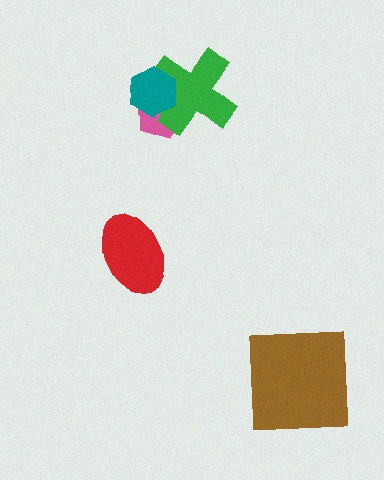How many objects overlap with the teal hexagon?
2 objects overlap with the teal hexagon.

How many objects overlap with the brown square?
0 objects overlap with the brown square.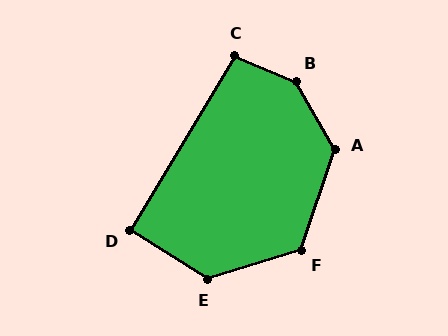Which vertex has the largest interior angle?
B, at approximately 142 degrees.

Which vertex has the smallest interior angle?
D, at approximately 92 degrees.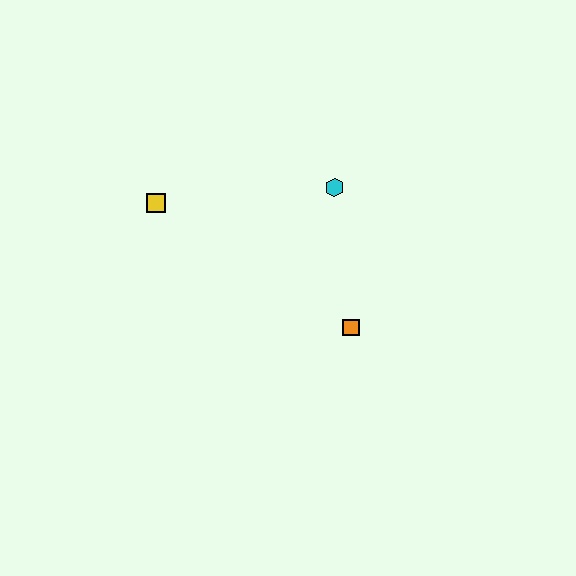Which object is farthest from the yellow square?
The orange square is farthest from the yellow square.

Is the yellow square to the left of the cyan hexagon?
Yes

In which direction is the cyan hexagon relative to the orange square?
The cyan hexagon is above the orange square.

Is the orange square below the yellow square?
Yes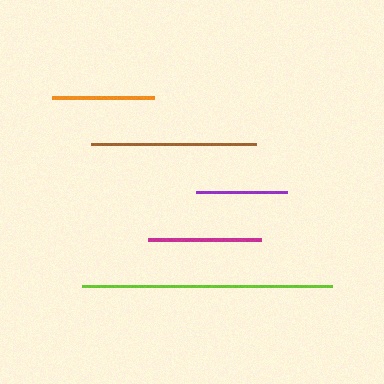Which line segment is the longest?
The lime line is the longest at approximately 250 pixels.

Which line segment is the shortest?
The purple line is the shortest at approximately 91 pixels.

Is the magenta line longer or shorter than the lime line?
The lime line is longer than the magenta line.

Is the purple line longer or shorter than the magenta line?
The magenta line is longer than the purple line.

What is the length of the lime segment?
The lime segment is approximately 250 pixels long.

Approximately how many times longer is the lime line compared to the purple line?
The lime line is approximately 2.8 times the length of the purple line.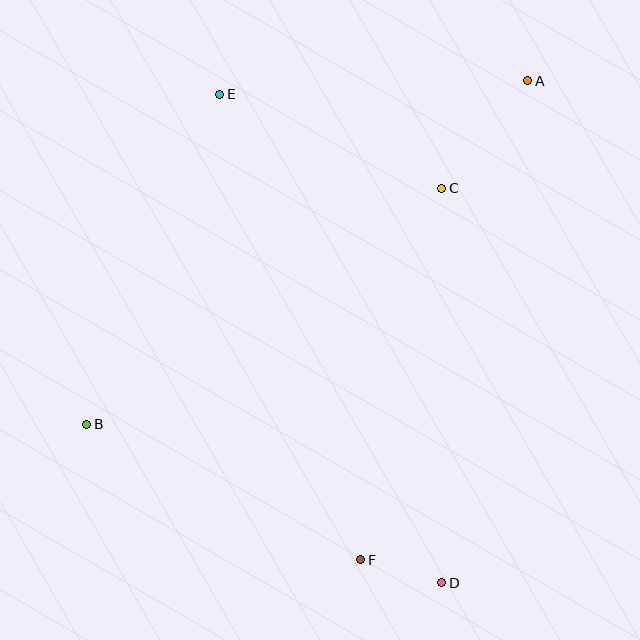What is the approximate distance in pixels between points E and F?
The distance between E and F is approximately 486 pixels.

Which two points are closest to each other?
Points D and F are closest to each other.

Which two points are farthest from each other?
Points A and B are farthest from each other.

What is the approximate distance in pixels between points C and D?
The distance between C and D is approximately 395 pixels.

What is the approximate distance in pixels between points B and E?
The distance between B and E is approximately 356 pixels.